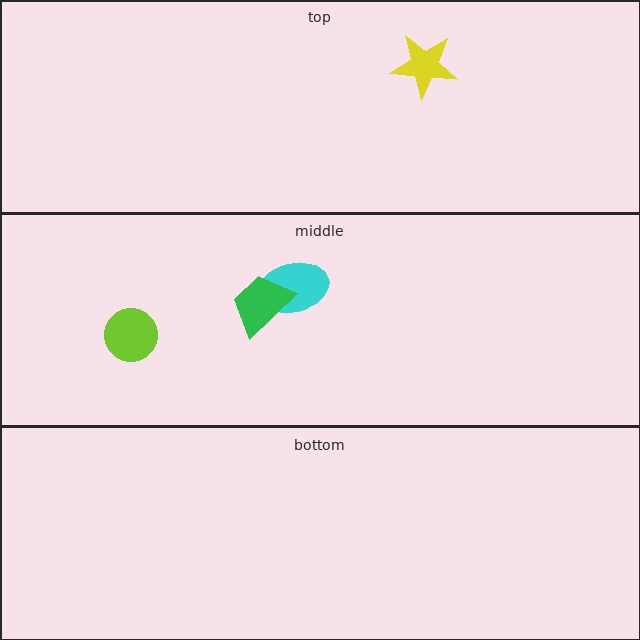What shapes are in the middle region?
The lime circle, the cyan ellipse, the green trapezoid.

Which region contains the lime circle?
The middle region.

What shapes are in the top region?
The yellow star.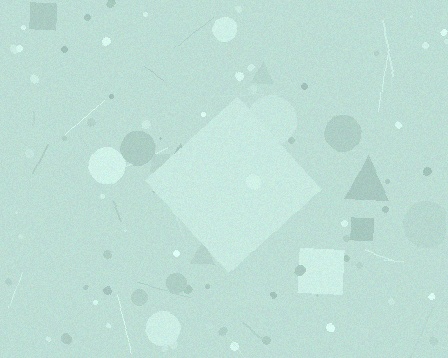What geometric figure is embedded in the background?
A diamond is embedded in the background.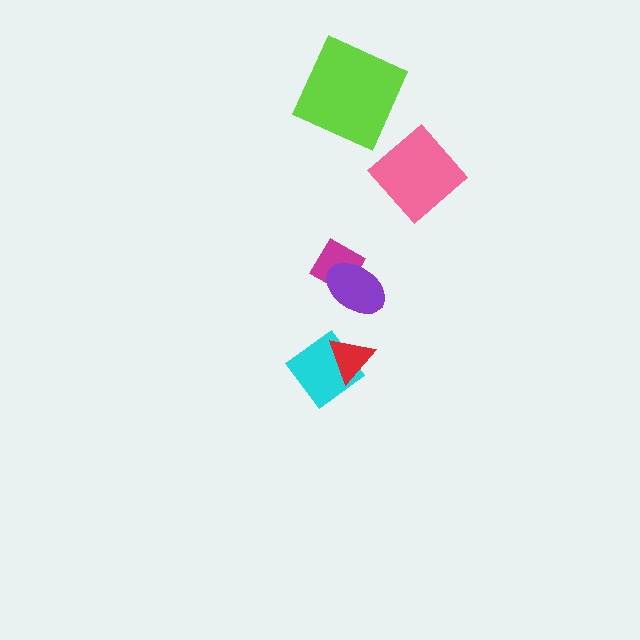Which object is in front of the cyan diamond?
The red triangle is in front of the cyan diamond.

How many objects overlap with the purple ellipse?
1 object overlaps with the purple ellipse.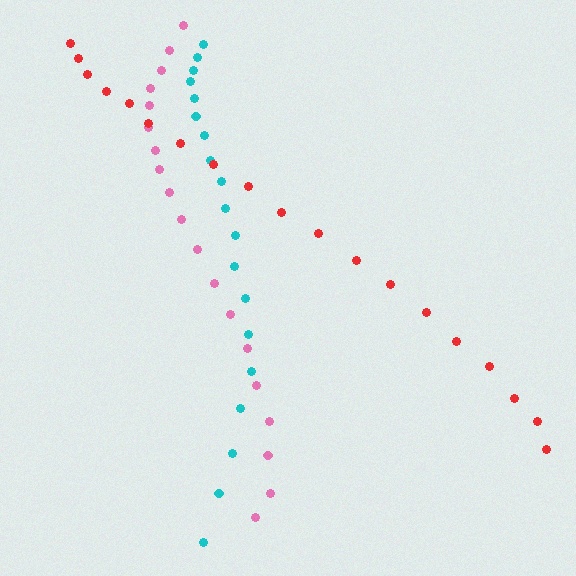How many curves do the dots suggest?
There are 3 distinct paths.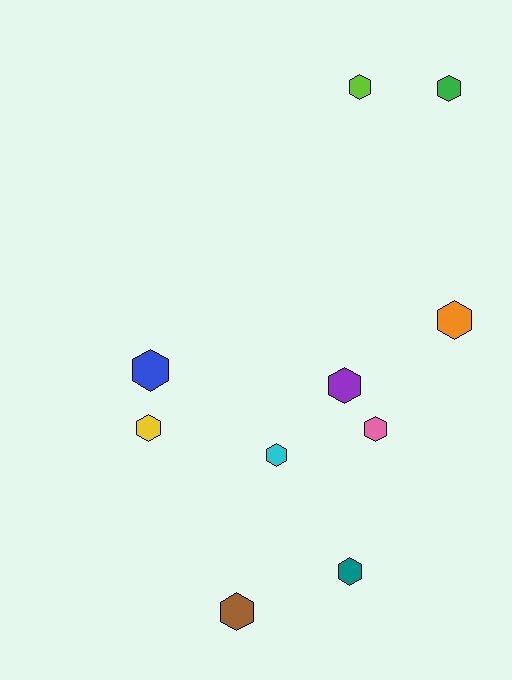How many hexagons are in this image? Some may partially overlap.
There are 10 hexagons.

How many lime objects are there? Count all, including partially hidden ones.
There is 1 lime object.